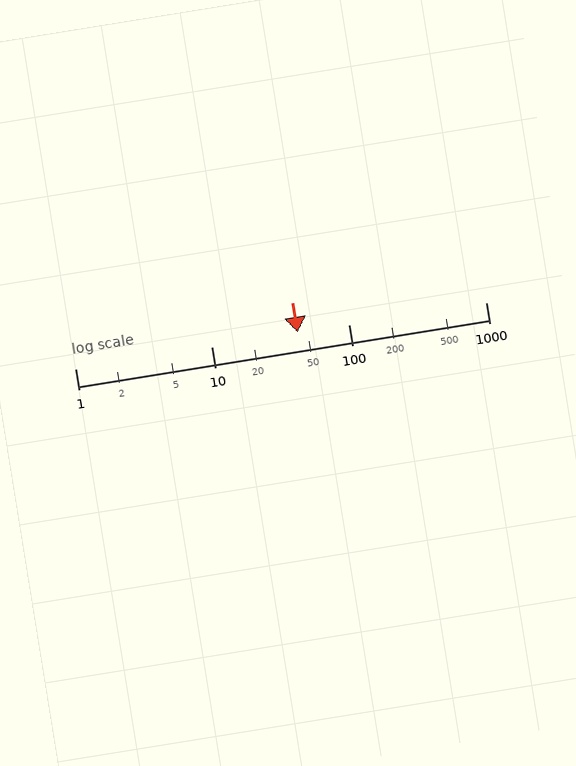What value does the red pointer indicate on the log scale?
The pointer indicates approximately 42.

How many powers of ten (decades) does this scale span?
The scale spans 3 decades, from 1 to 1000.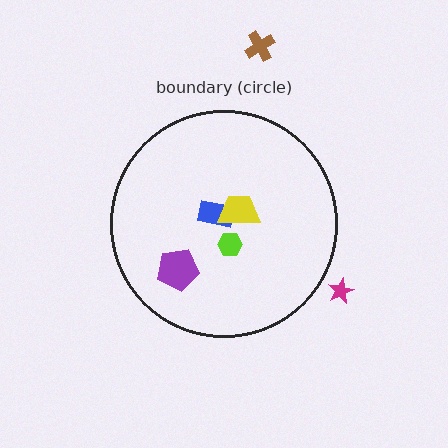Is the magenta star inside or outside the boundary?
Outside.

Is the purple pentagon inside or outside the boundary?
Inside.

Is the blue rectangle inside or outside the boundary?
Inside.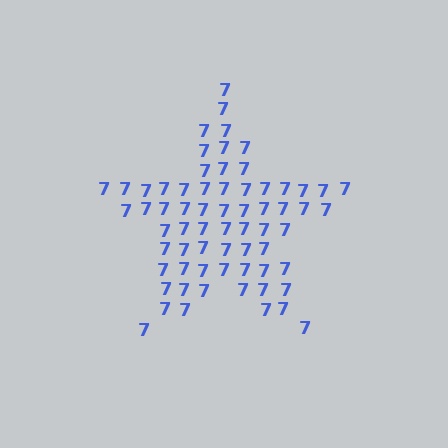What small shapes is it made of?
It is made of small digit 7's.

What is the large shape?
The large shape is a star.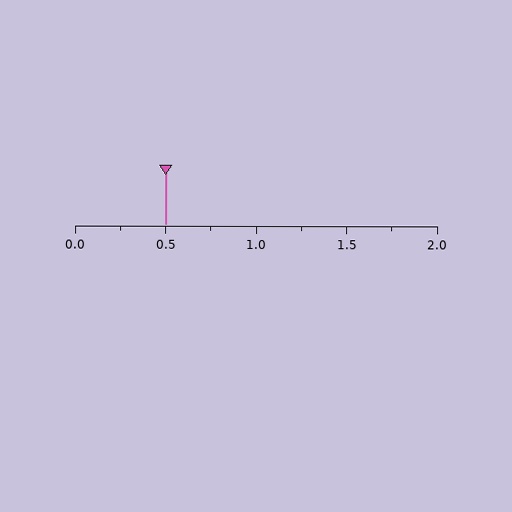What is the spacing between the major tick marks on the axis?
The major ticks are spaced 0.5 apart.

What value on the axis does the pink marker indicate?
The marker indicates approximately 0.5.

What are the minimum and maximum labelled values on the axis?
The axis runs from 0.0 to 2.0.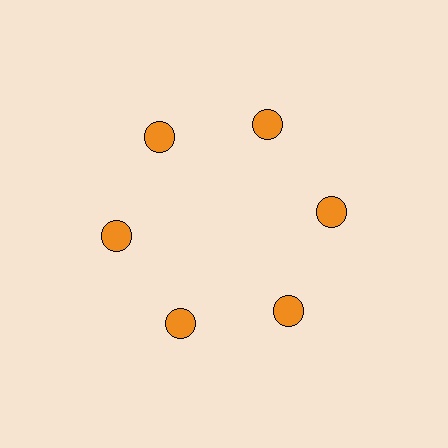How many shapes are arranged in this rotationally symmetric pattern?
There are 6 shapes, arranged in 6 groups of 1.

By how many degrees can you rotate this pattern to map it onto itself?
The pattern maps onto itself every 60 degrees of rotation.